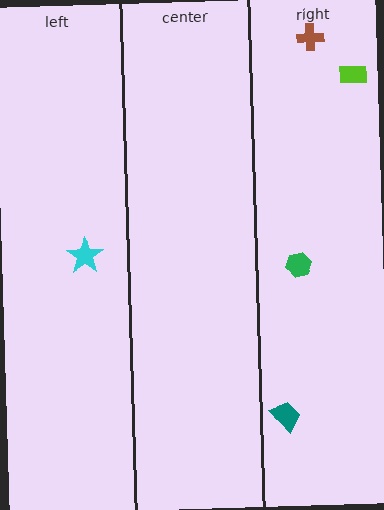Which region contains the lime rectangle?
The right region.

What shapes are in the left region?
The cyan star.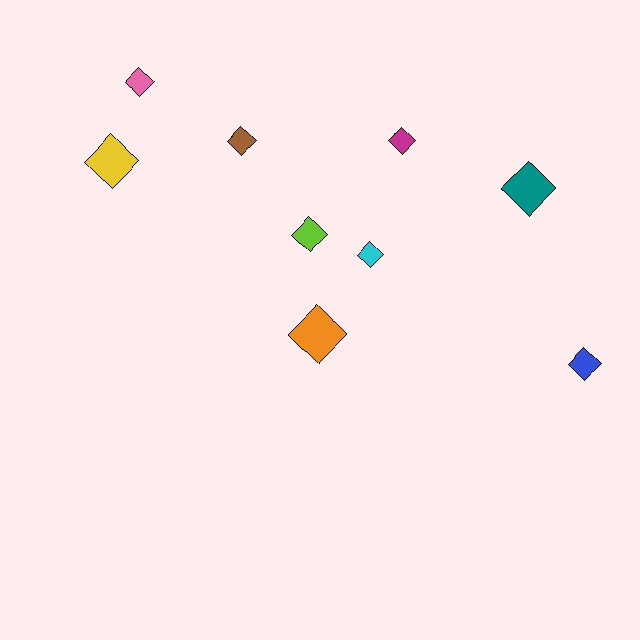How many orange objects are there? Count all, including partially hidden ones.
There is 1 orange object.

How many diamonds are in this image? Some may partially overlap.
There are 9 diamonds.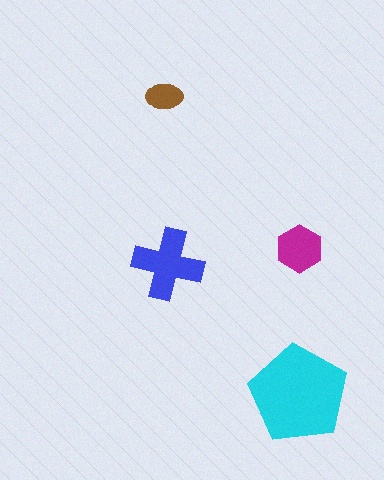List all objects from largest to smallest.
The cyan pentagon, the blue cross, the magenta hexagon, the brown ellipse.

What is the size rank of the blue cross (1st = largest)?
2nd.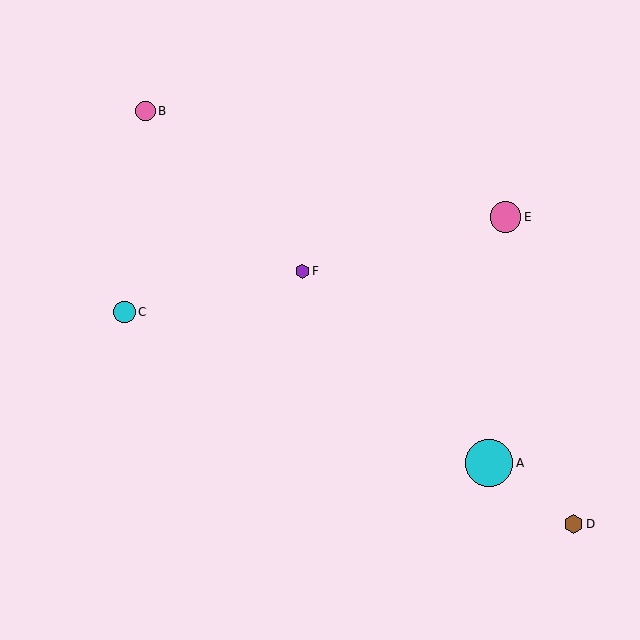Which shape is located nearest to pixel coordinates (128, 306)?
The cyan circle (labeled C) at (124, 312) is nearest to that location.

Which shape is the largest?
The cyan circle (labeled A) is the largest.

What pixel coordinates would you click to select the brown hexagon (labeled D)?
Click at (573, 524) to select the brown hexagon D.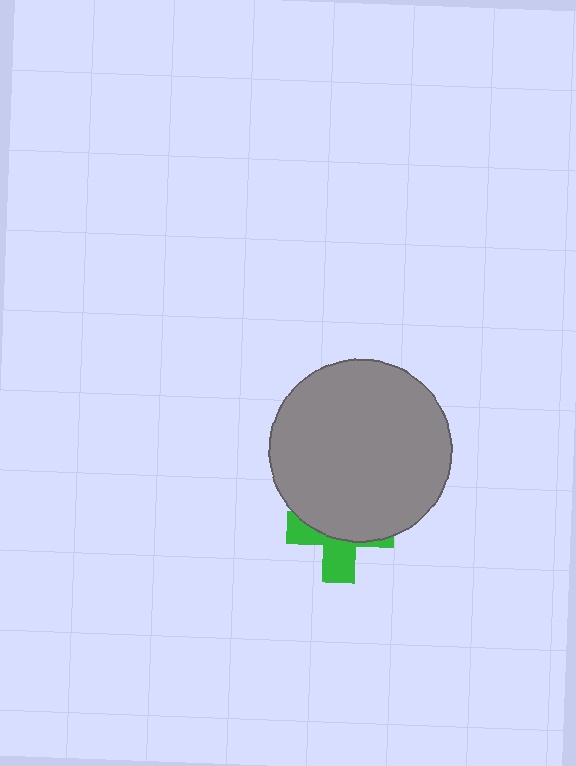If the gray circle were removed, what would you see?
You would see the complete green cross.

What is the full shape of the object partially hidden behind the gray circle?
The partially hidden object is a green cross.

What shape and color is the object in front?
The object in front is a gray circle.